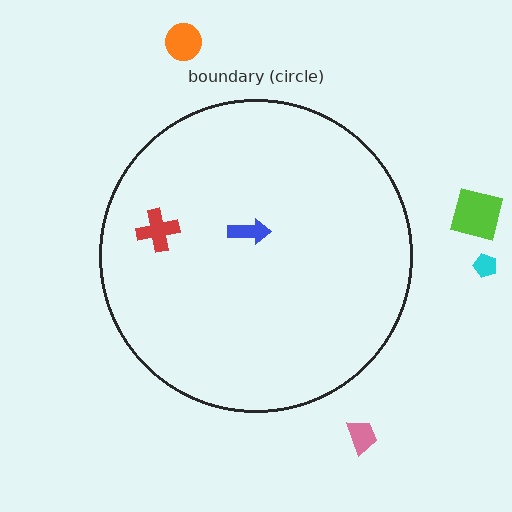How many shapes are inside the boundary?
2 inside, 4 outside.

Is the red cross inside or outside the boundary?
Inside.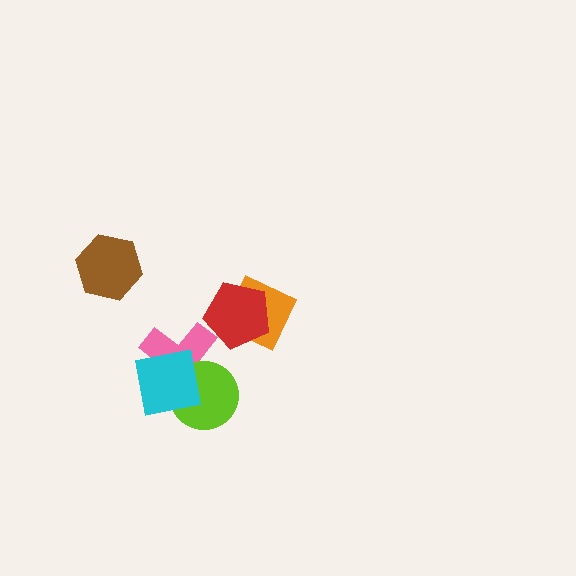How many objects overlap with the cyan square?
2 objects overlap with the cyan square.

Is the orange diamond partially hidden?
Yes, it is partially covered by another shape.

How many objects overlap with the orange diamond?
1 object overlaps with the orange diamond.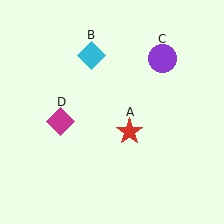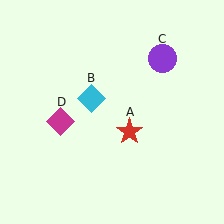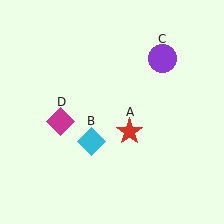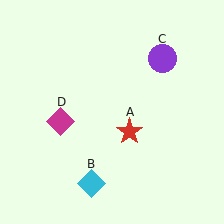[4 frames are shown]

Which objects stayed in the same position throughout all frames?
Red star (object A) and purple circle (object C) and magenta diamond (object D) remained stationary.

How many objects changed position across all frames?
1 object changed position: cyan diamond (object B).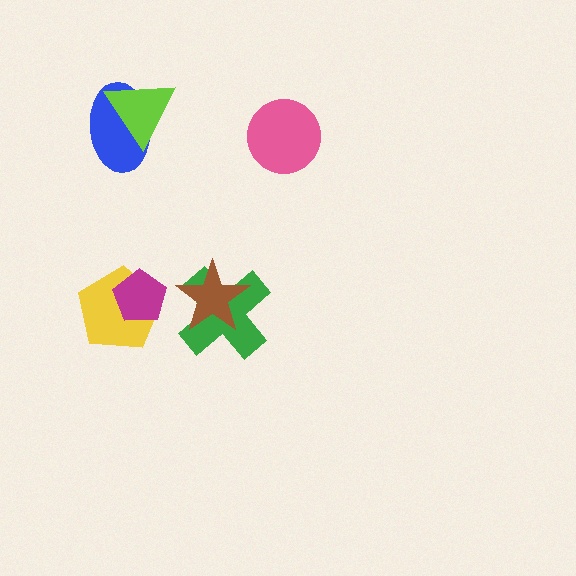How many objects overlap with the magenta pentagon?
1 object overlaps with the magenta pentagon.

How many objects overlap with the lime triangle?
1 object overlaps with the lime triangle.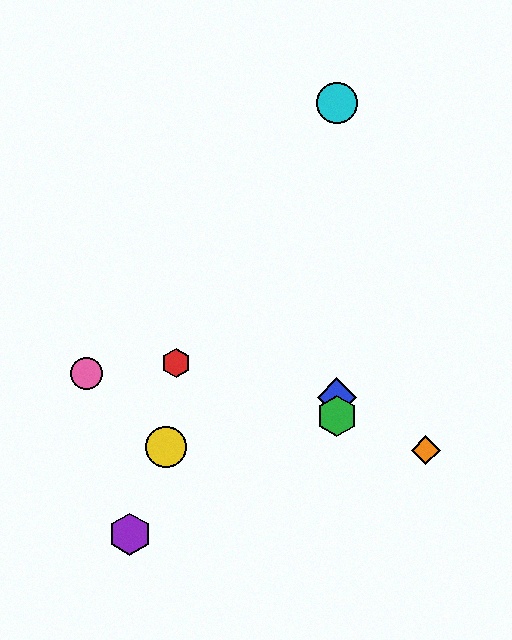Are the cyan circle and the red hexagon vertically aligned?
No, the cyan circle is at x≈337 and the red hexagon is at x≈176.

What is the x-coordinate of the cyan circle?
The cyan circle is at x≈337.